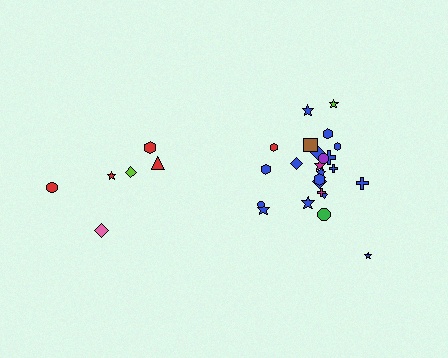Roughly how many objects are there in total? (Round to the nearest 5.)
Roughly 30 objects in total.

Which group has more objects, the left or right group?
The right group.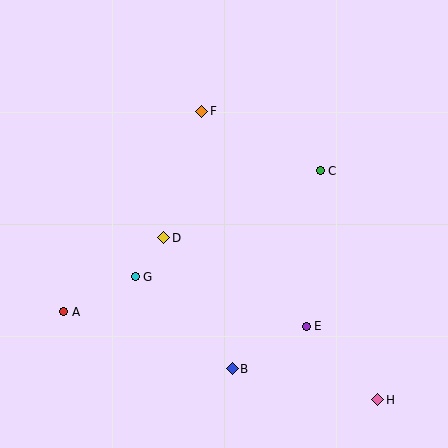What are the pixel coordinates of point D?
Point D is at (164, 238).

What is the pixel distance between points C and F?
The distance between C and F is 133 pixels.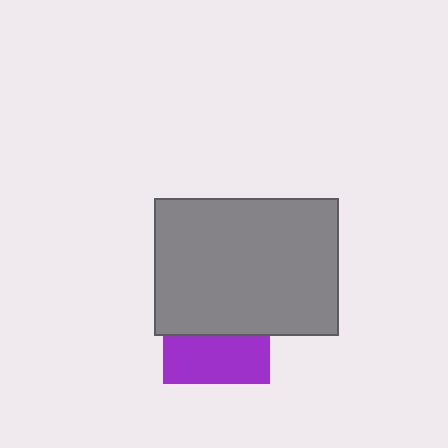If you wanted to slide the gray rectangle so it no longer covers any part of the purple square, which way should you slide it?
Slide it up — that is the most direct way to separate the two shapes.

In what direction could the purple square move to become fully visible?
The purple square could move down. That would shift it out from behind the gray rectangle entirely.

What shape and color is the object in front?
The object in front is a gray rectangle.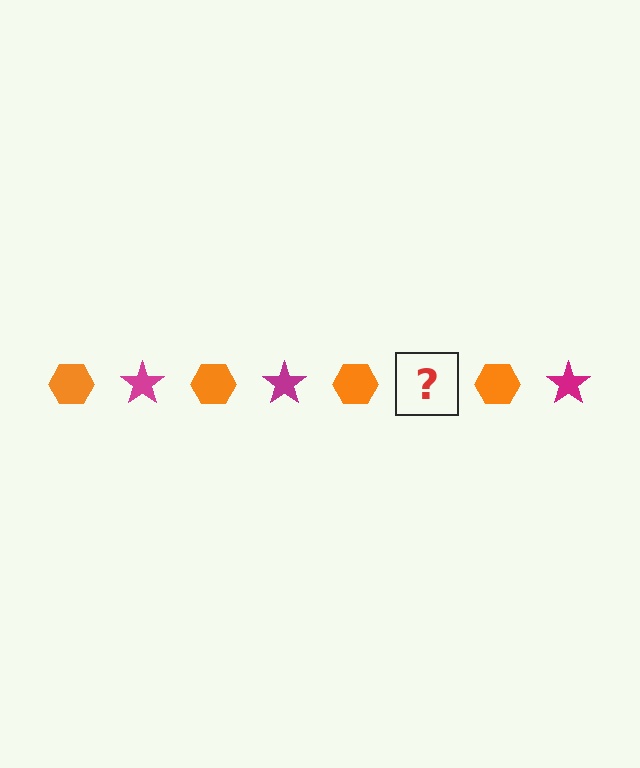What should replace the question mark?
The question mark should be replaced with a magenta star.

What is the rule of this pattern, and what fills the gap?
The rule is that the pattern alternates between orange hexagon and magenta star. The gap should be filled with a magenta star.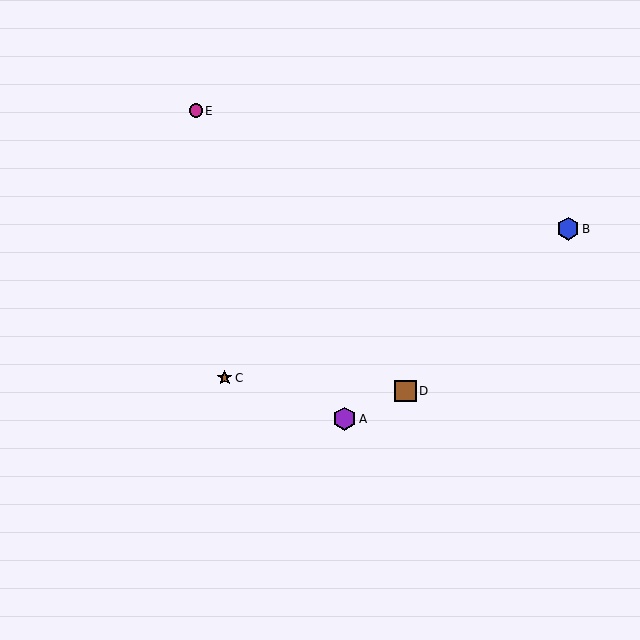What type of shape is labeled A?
Shape A is a purple hexagon.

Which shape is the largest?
The purple hexagon (labeled A) is the largest.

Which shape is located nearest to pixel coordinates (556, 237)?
The blue hexagon (labeled B) at (568, 229) is nearest to that location.